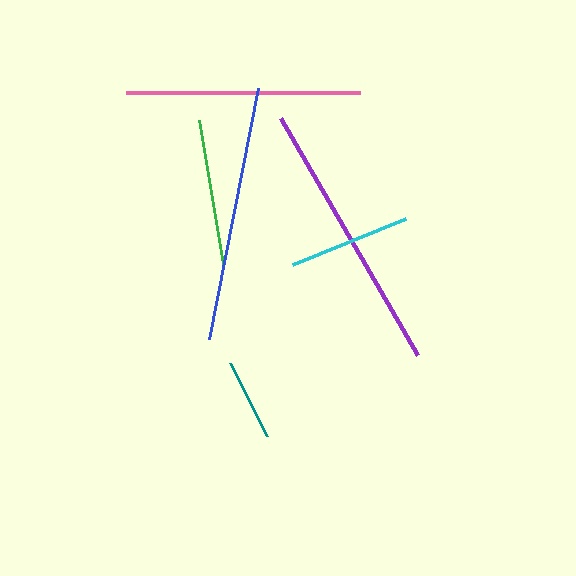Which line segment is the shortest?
The teal line is the shortest at approximately 83 pixels.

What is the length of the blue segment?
The blue segment is approximately 256 pixels long.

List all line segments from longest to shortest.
From longest to shortest: purple, blue, pink, green, cyan, teal.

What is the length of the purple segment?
The purple segment is approximately 273 pixels long.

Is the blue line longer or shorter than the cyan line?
The blue line is longer than the cyan line.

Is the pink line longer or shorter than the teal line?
The pink line is longer than the teal line.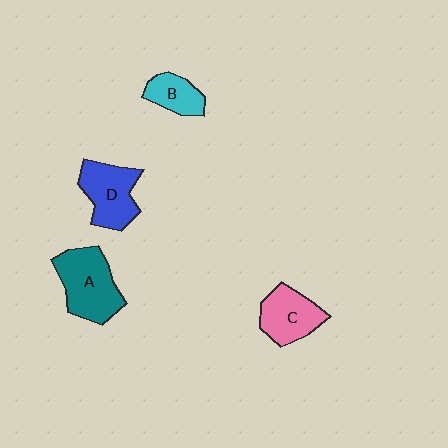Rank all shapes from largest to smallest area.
From largest to smallest: A (teal), D (blue), C (pink), B (cyan).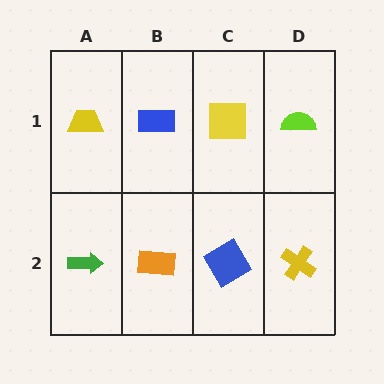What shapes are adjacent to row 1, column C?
A blue diamond (row 2, column C), a blue rectangle (row 1, column B), a lime semicircle (row 1, column D).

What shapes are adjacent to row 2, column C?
A yellow square (row 1, column C), an orange rectangle (row 2, column B), a yellow cross (row 2, column D).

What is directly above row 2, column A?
A yellow trapezoid.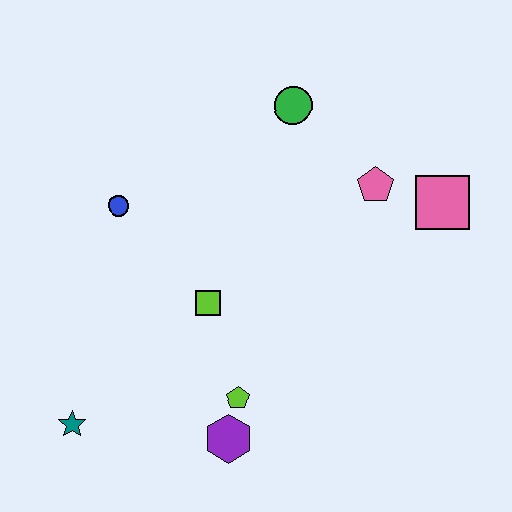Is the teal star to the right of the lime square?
No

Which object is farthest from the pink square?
The teal star is farthest from the pink square.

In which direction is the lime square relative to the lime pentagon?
The lime square is above the lime pentagon.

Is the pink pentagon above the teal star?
Yes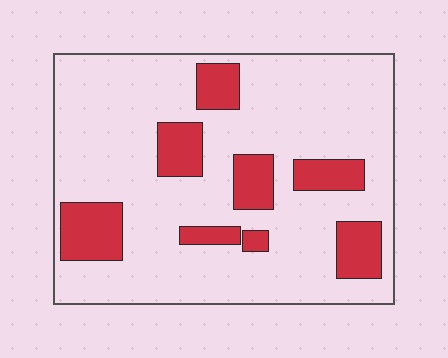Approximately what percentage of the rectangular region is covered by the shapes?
Approximately 20%.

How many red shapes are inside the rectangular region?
8.